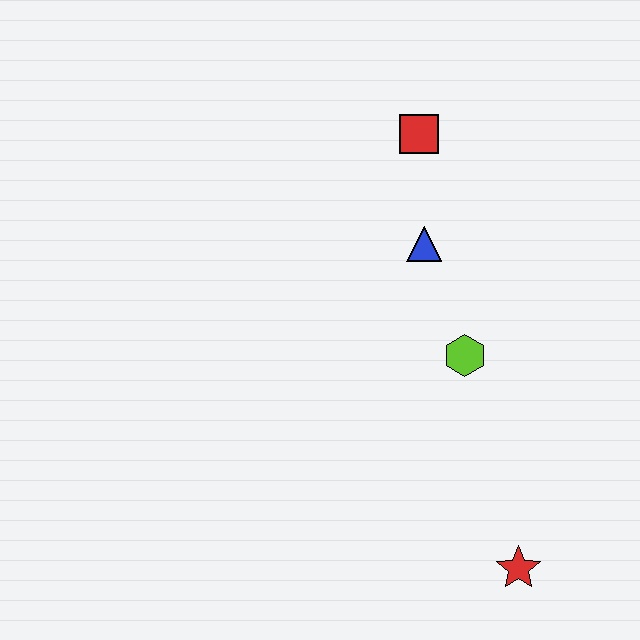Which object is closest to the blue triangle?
The red square is closest to the blue triangle.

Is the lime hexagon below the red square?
Yes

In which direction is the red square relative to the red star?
The red square is above the red star.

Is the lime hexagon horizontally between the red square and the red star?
Yes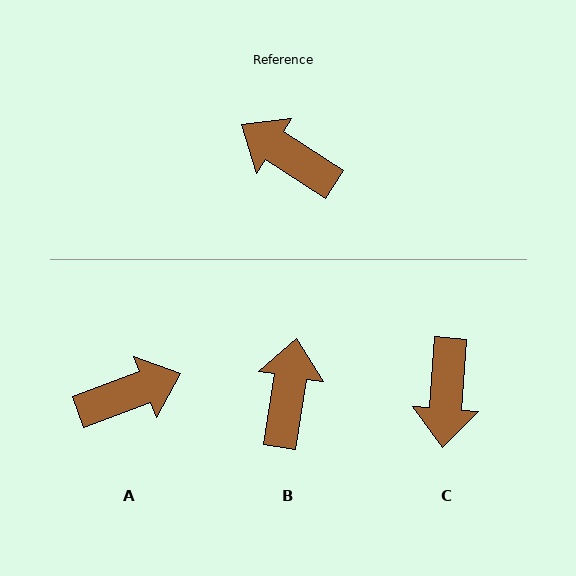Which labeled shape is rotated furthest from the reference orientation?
A, about 127 degrees away.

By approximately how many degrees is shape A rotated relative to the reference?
Approximately 127 degrees clockwise.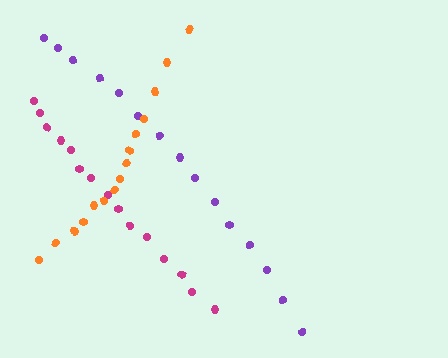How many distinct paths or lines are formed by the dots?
There are 3 distinct paths.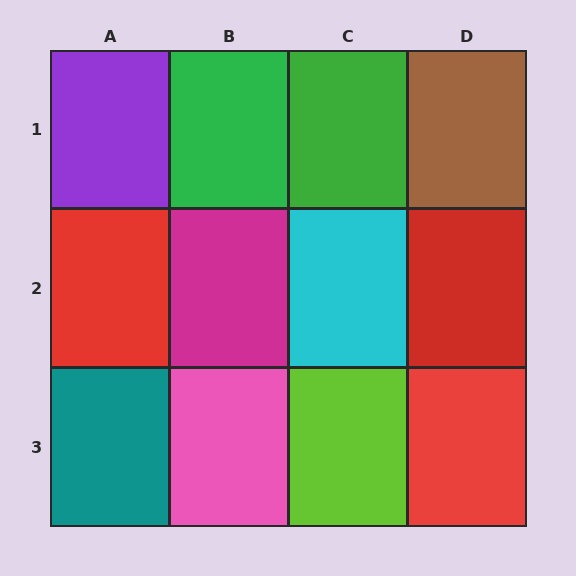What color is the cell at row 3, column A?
Teal.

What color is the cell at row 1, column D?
Brown.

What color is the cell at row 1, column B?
Green.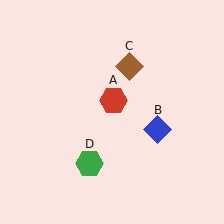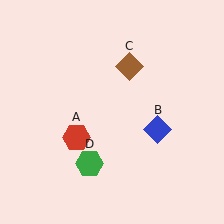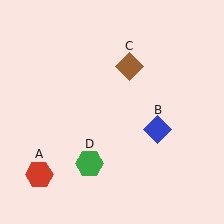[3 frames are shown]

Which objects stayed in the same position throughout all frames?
Blue diamond (object B) and brown diamond (object C) and green hexagon (object D) remained stationary.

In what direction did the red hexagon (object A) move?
The red hexagon (object A) moved down and to the left.